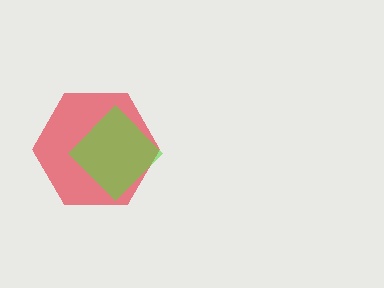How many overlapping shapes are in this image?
There are 2 overlapping shapes in the image.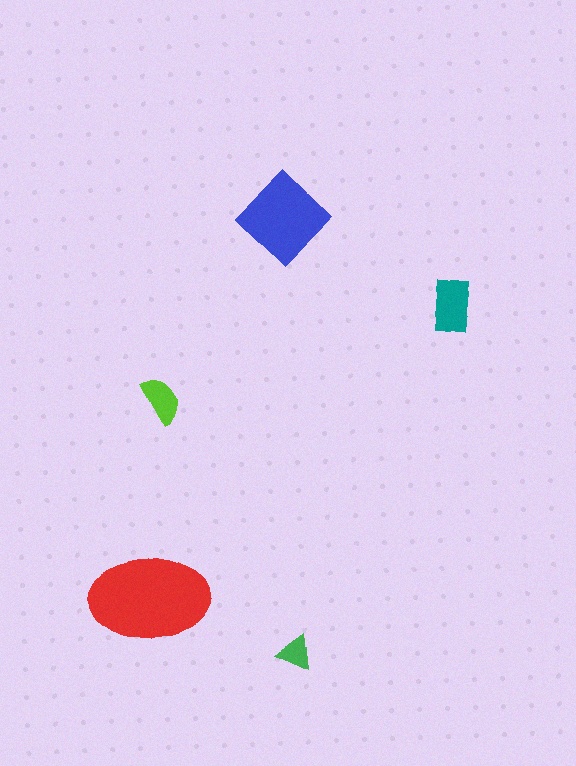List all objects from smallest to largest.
The green triangle, the lime semicircle, the teal rectangle, the blue diamond, the red ellipse.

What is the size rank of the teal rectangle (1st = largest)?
3rd.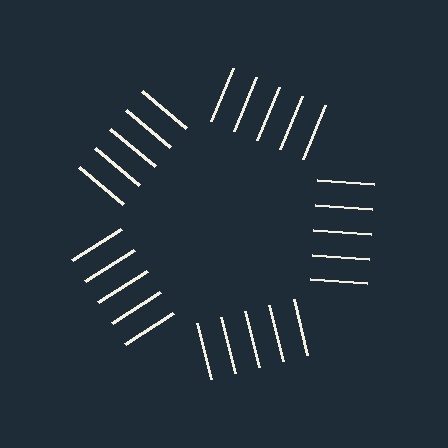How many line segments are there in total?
25 — 5 along each of the 5 edges.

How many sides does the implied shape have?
5 sides — the line-ends trace a pentagon.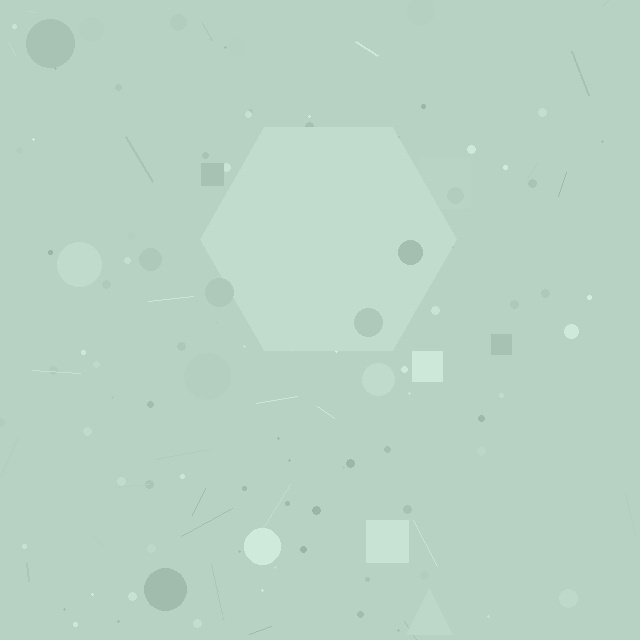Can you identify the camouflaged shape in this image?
The camouflaged shape is a hexagon.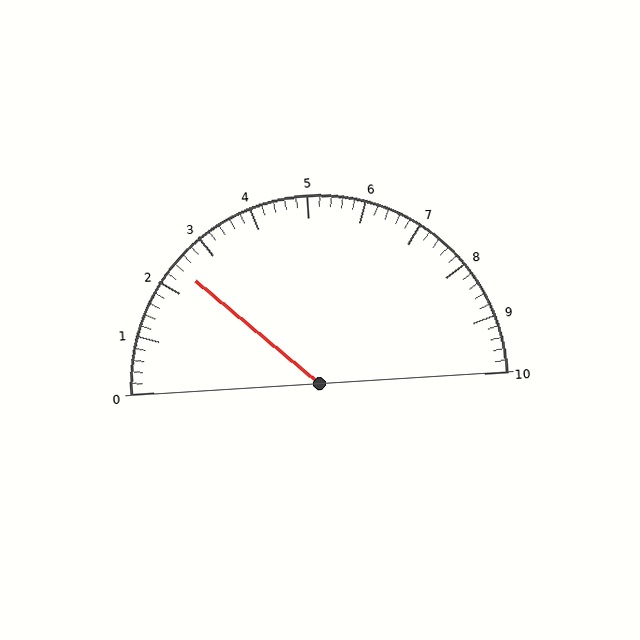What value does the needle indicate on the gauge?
The needle indicates approximately 2.4.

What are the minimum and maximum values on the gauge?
The gauge ranges from 0 to 10.